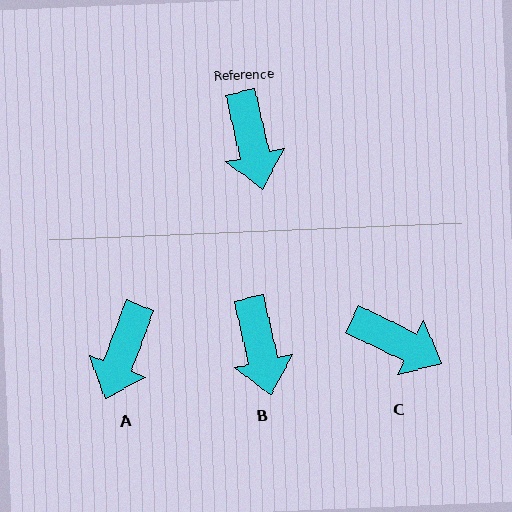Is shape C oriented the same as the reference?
No, it is off by about 51 degrees.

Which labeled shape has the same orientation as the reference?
B.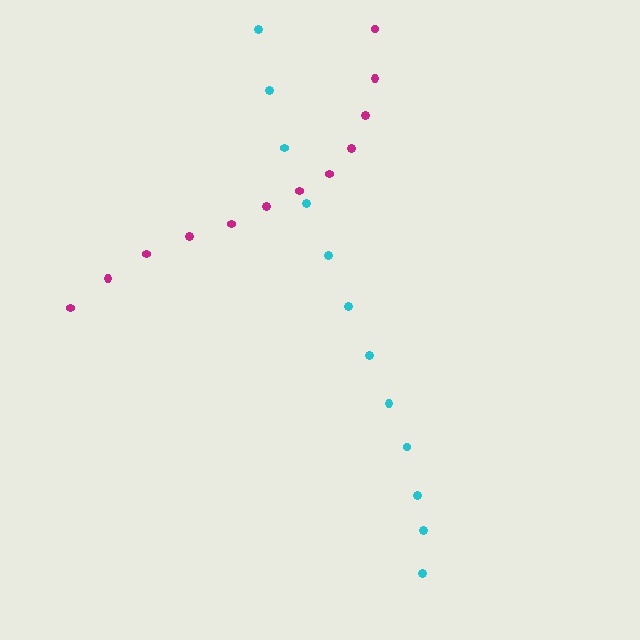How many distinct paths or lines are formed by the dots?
There are 2 distinct paths.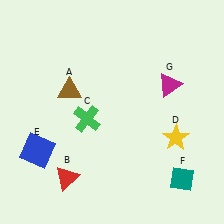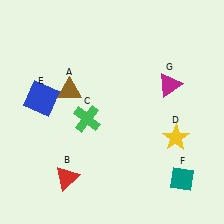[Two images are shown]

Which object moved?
The blue square (E) moved up.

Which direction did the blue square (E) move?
The blue square (E) moved up.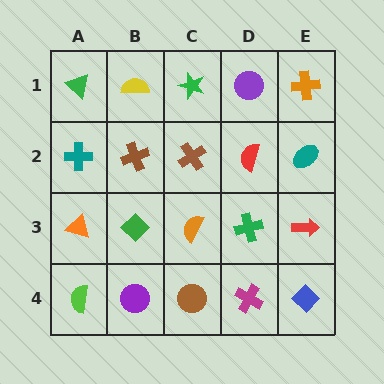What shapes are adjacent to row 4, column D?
A green cross (row 3, column D), a brown circle (row 4, column C), a blue diamond (row 4, column E).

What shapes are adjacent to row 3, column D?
A red semicircle (row 2, column D), a magenta cross (row 4, column D), an orange semicircle (row 3, column C), a red arrow (row 3, column E).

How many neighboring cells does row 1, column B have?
3.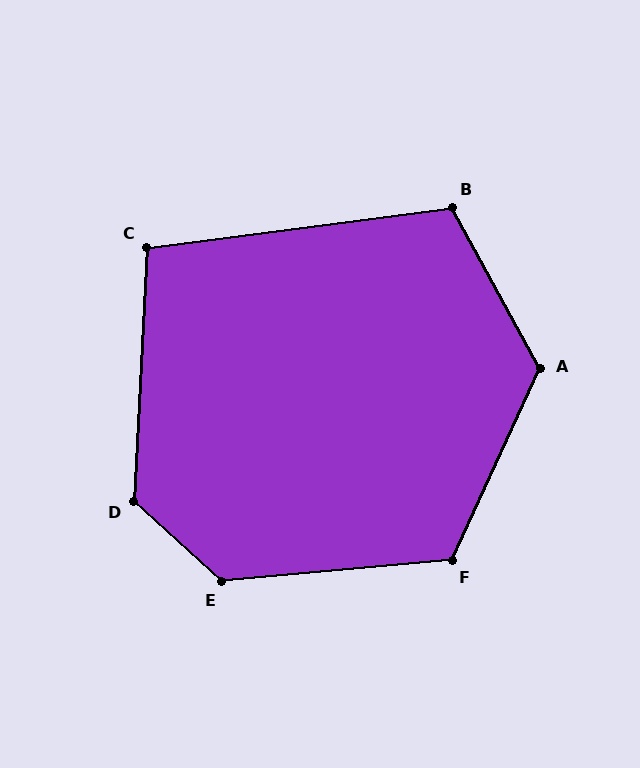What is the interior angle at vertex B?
Approximately 111 degrees (obtuse).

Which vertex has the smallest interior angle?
C, at approximately 100 degrees.